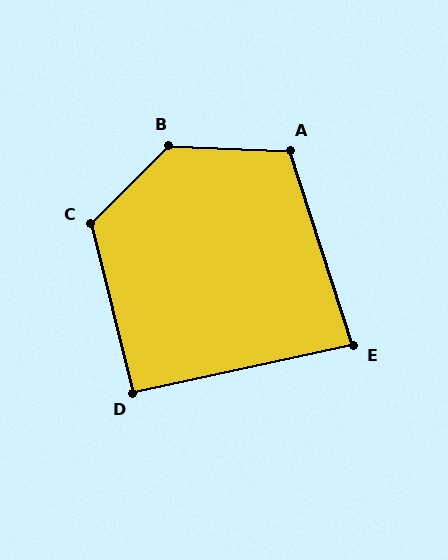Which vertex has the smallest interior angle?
E, at approximately 84 degrees.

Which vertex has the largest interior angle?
B, at approximately 133 degrees.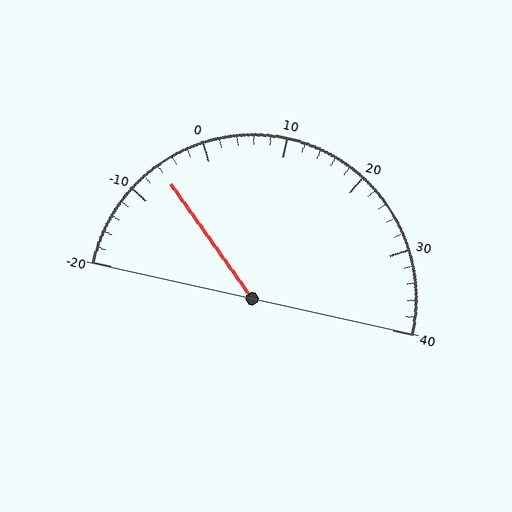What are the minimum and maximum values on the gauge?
The gauge ranges from -20 to 40.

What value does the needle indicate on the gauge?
The needle indicates approximately -6.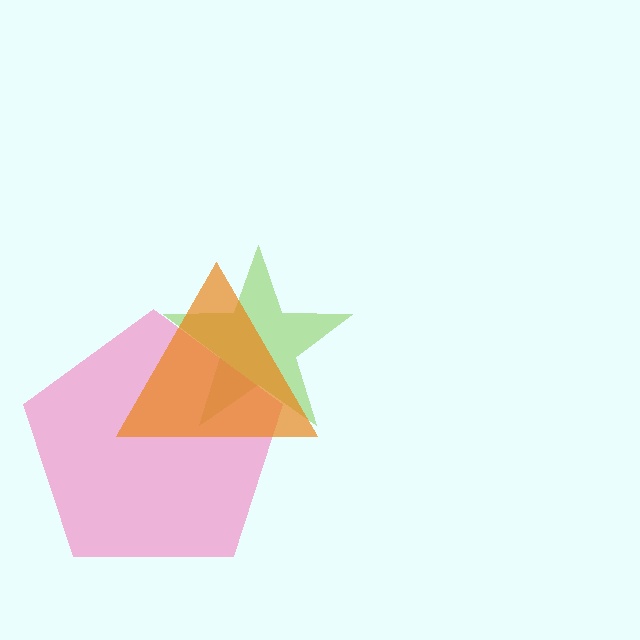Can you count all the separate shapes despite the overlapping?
Yes, there are 3 separate shapes.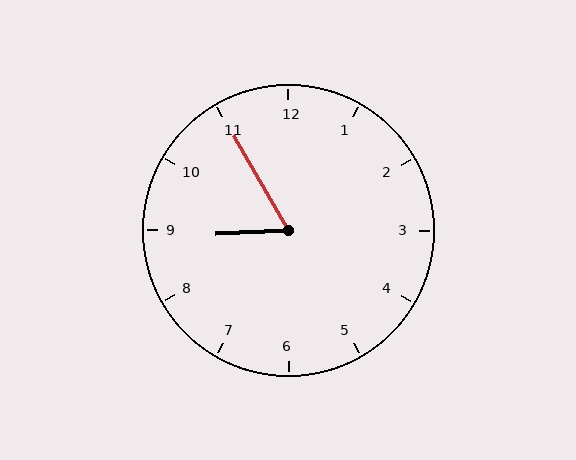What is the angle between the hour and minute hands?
Approximately 62 degrees.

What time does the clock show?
8:55.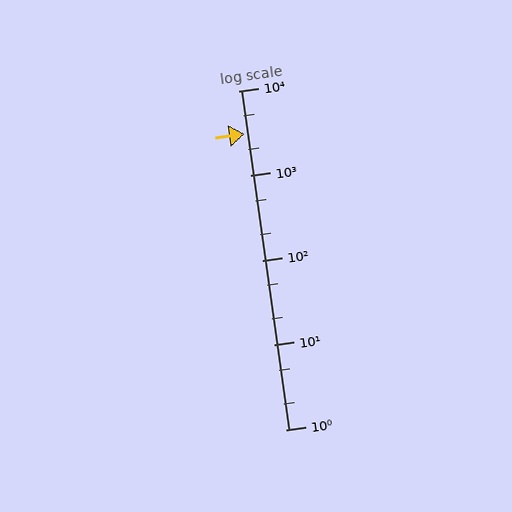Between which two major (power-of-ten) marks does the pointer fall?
The pointer is between 1000 and 10000.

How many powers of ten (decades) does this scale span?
The scale spans 4 decades, from 1 to 10000.